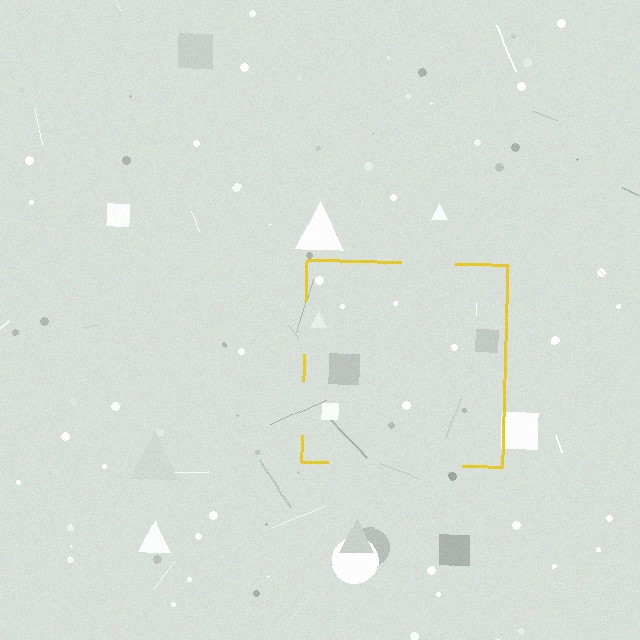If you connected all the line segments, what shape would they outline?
They would outline a square.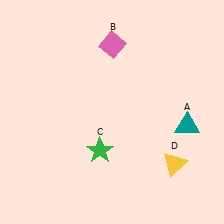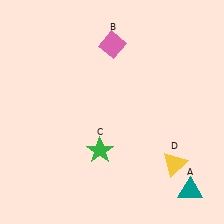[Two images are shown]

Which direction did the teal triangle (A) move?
The teal triangle (A) moved down.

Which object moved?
The teal triangle (A) moved down.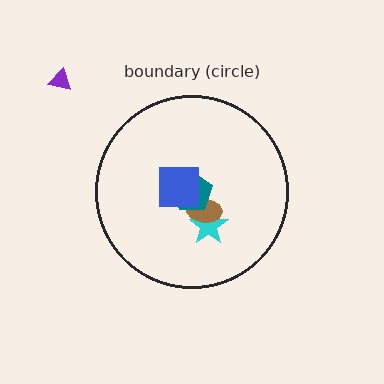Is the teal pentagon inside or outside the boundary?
Inside.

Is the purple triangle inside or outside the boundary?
Outside.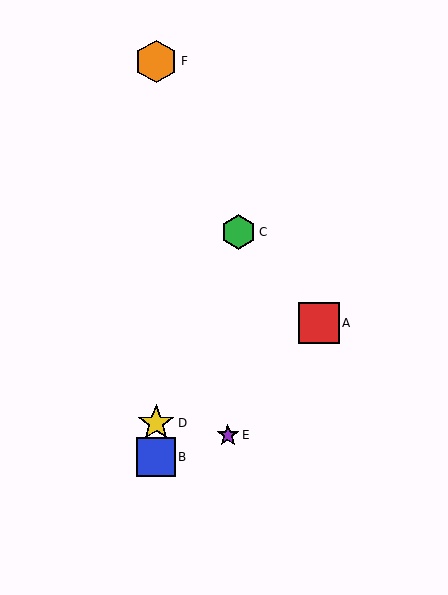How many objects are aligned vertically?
3 objects (B, D, F) are aligned vertically.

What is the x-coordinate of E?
Object E is at x≈228.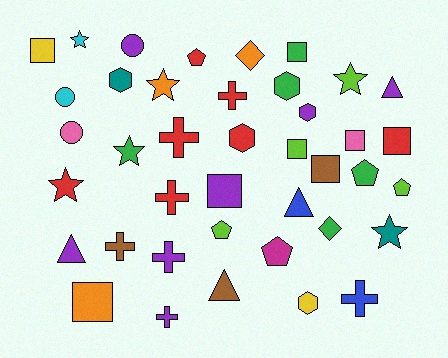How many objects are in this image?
There are 40 objects.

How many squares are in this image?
There are 8 squares.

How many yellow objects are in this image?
There are 2 yellow objects.